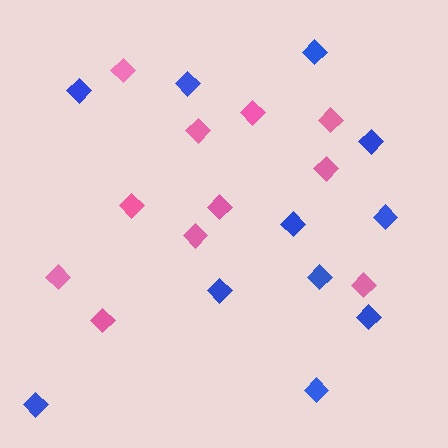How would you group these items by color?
There are 2 groups: one group of blue diamonds (11) and one group of pink diamonds (11).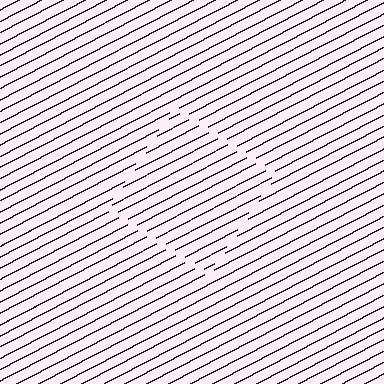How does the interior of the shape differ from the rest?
The interior of the shape contains the same grating, shifted by half a period — the contour is defined by the phase discontinuity where line-ends from the inner and outer gratings abut.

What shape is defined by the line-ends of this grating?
An illusory square. The interior of the shape contains the same grating, shifted by half a period — the contour is defined by the phase discontinuity where line-ends from the inner and outer gratings abut.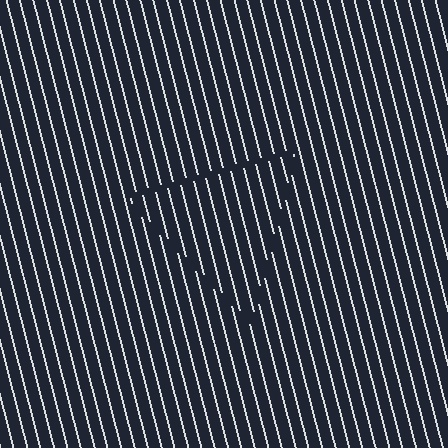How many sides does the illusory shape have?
3 sides — the line-ends trace a triangle.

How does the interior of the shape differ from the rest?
The interior of the shape contains the same grating, shifted by half a period — the contour is defined by the phase discontinuity where line-ends from the inner and outer gratings abut.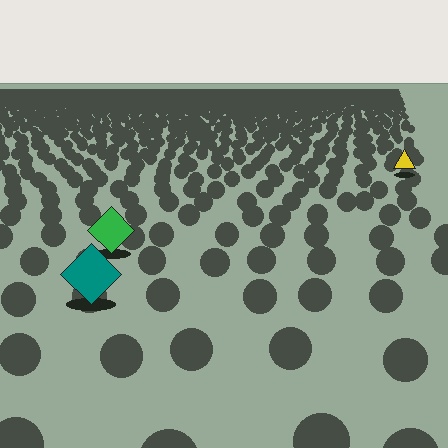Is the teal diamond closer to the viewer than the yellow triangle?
Yes. The teal diamond is closer — you can tell from the texture gradient: the ground texture is coarser near it.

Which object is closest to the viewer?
The teal diamond is closest. The texture marks near it are larger and more spread out.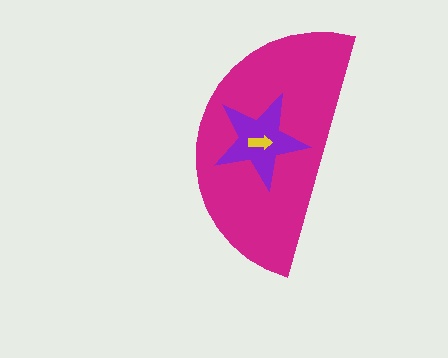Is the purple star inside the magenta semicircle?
Yes.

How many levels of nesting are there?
3.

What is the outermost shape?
The magenta semicircle.